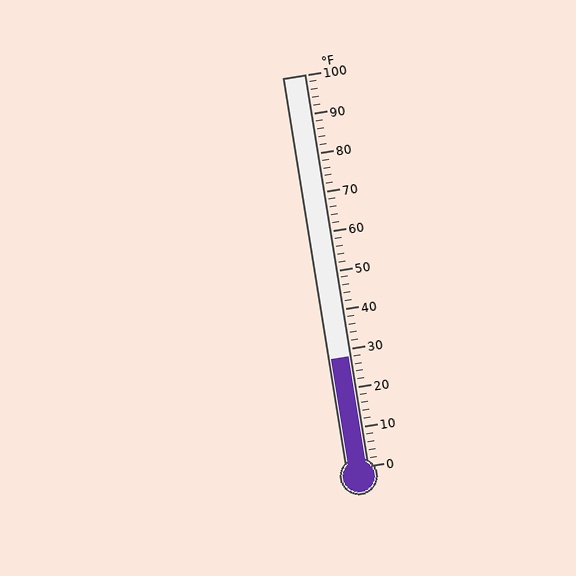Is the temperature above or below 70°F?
The temperature is below 70°F.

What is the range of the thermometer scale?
The thermometer scale ranges from 0°F to 100°F.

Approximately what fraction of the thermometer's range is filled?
The thermometer is filled to approximately 30% of its range.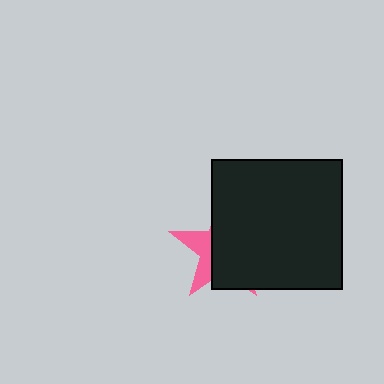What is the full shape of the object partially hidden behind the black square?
The partially hidden object is a pink star.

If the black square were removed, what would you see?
You would see the complete pink star.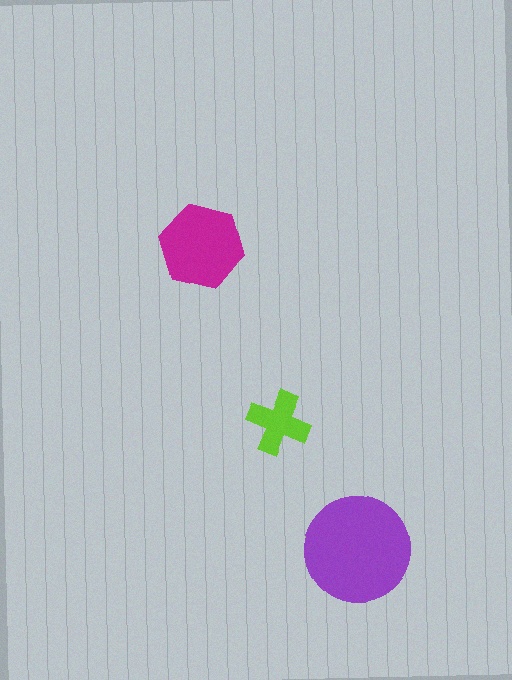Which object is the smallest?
The lime cross.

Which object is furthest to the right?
The purple circle is rightmost.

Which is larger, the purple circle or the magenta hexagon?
The purple circle.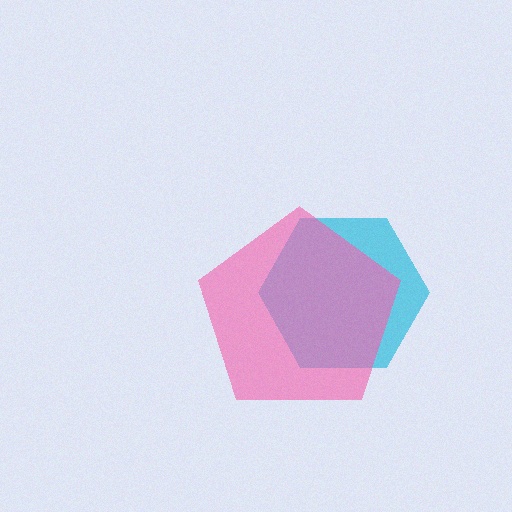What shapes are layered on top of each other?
The layered shapes are: a cyan hexagon, a pink pentagon.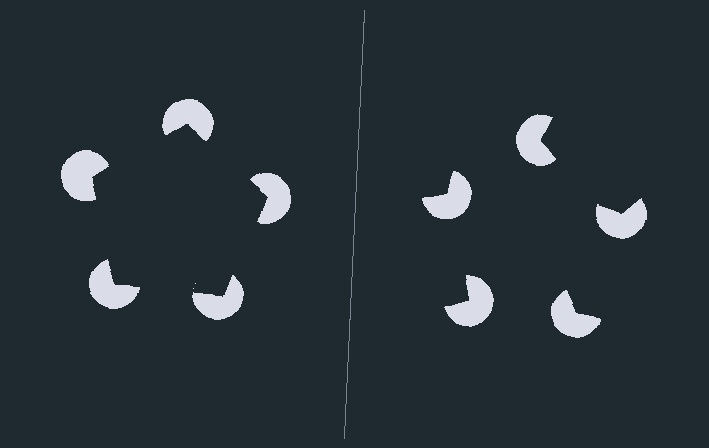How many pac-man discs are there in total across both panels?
10 — 5 on each side.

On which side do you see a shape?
An illusory pentagon appears on the left side. On the right side the wedge cuts are rotated, so no coherent shape forms.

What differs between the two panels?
The pac-man discs are positioned identically on both sides; only the wedge orientations differ. On the left they align to a pentagon; on the right they are misaligned.